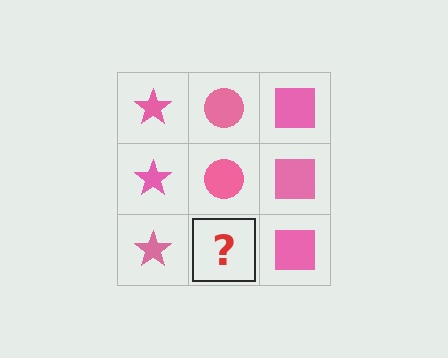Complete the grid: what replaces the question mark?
The question mark should be replaced with a pink circle.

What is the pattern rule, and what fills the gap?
The rule is that each column has a consistent shape. The gap should be filled with a pink circle.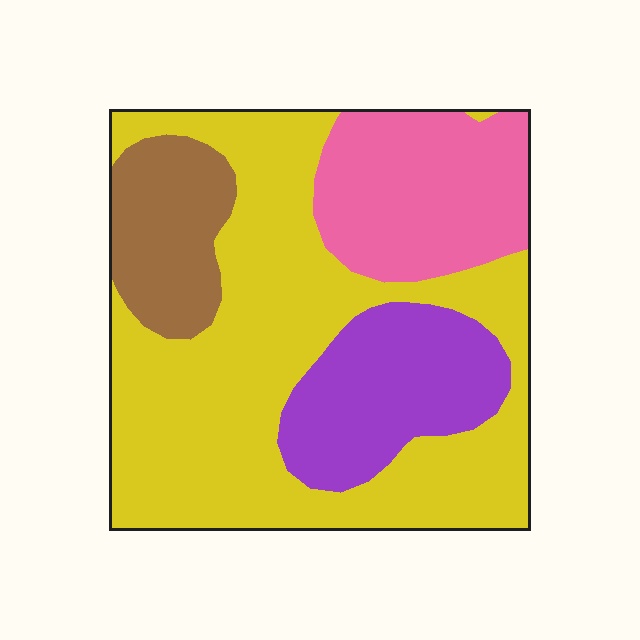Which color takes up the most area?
Yellow, at roughly 55%.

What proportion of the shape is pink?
Pink covers roughly 20% of the shape.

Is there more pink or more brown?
Pink.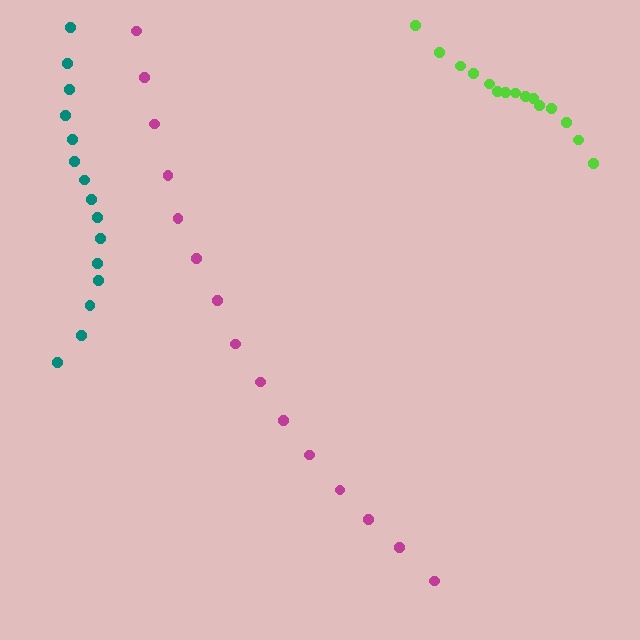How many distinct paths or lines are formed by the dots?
There are 3 distinct paths.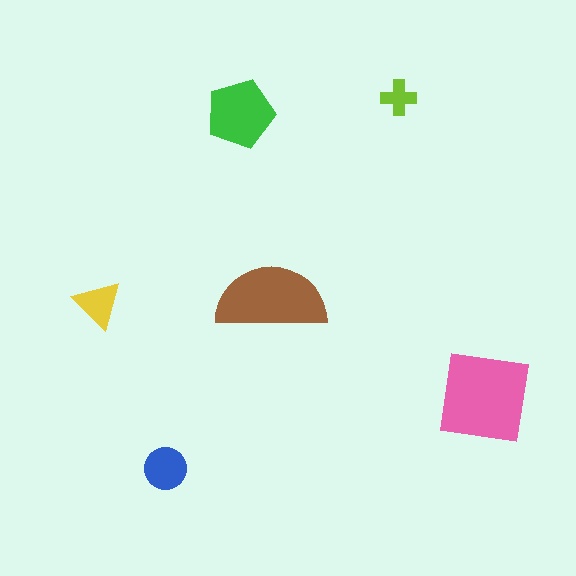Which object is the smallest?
The lime cross.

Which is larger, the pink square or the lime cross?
The pink square.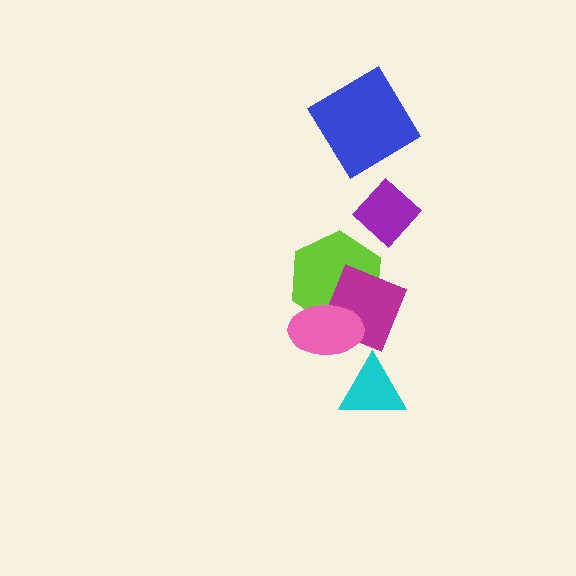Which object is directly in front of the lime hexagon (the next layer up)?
The magenta diamond is directly in front of the lime hexagon.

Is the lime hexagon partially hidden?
Yes, it is partially covered by another shape.